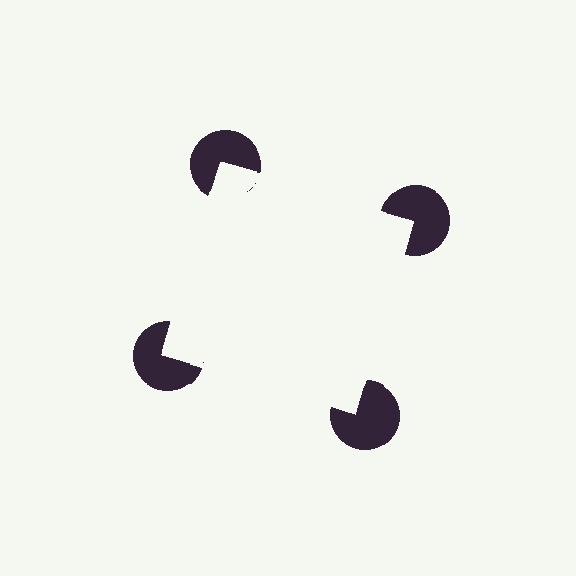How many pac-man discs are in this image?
There are 4 — one at each vertex of the illusory square.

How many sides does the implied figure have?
4 sides.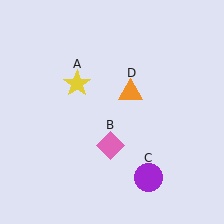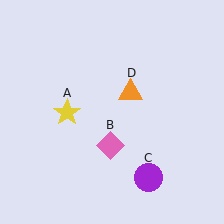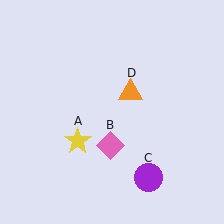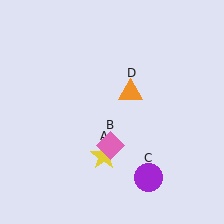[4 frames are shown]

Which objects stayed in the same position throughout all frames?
Pink diamond (object B) and purple circle (object C) and orange triangle (object D) remained stationary.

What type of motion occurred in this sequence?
The yellow star (object A) rotated counterclockwise around the center of the scene.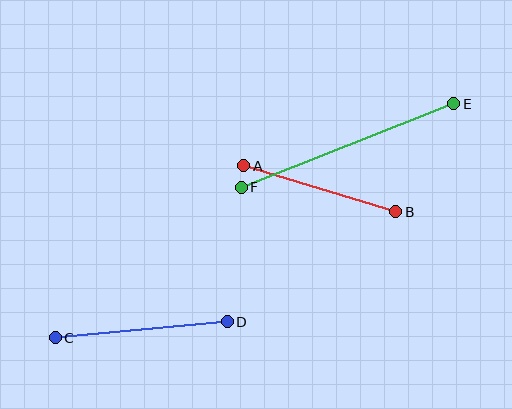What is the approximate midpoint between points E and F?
The midpoint is at approximately (347, 145) pixels.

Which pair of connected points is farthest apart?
Points E and F are farthest apart.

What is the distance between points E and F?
The distance is approximately 228 pixels.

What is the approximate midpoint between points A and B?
The midpoint is at approximately (320, 189) pixels.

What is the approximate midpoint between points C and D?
The midpoint is at approximately (141, 330) pixels.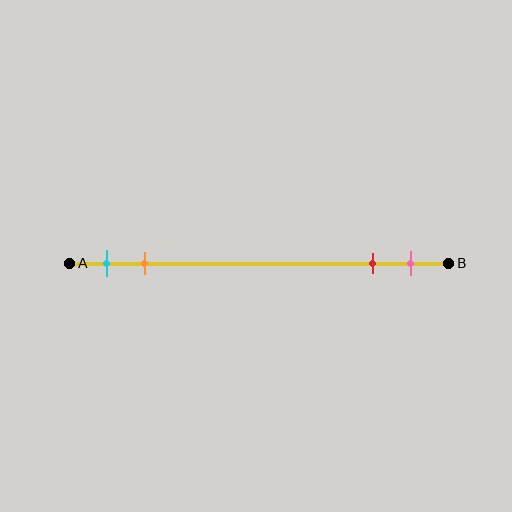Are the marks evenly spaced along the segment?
No, the marks are not evenly spaced.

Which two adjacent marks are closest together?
The red and pink marks are the closest adjacent pair.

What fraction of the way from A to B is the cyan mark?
The cyan mark is approximately 10% (0.1) of the way from A to B.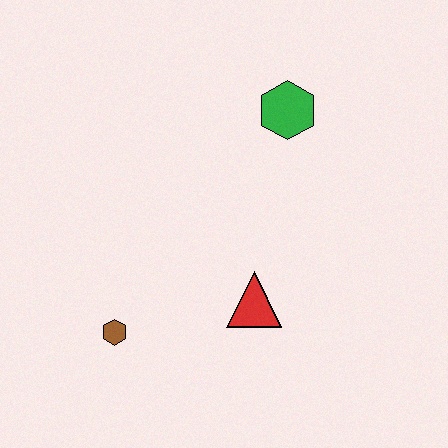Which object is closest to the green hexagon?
The red triangle is closest to the green hexagon.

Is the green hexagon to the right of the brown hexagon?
Yes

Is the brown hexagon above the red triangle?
No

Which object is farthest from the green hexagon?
The brown hexagon is farthest from the green hexagon.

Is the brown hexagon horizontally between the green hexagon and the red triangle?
No